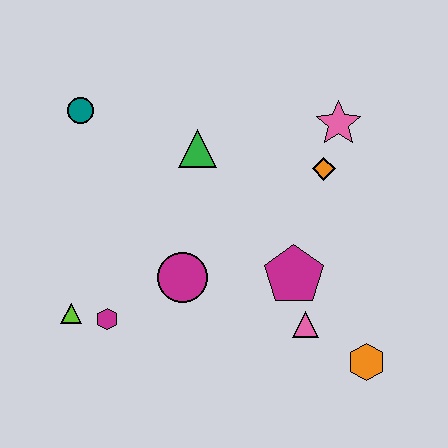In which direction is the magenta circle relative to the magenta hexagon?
The magenta circle is to the right of the magenta hexagon.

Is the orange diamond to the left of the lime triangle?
No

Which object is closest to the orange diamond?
The pink star is closest to the orange diamond.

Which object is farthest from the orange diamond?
The lime triangle is farthest from the orange diamond.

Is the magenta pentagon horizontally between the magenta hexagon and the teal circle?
No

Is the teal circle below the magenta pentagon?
No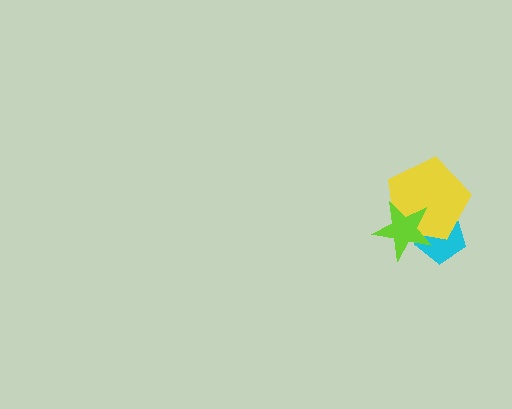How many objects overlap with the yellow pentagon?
2 objects overlap with the yellow pentagon.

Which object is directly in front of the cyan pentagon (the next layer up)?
The yellow pentagon is directly in front of the cyan pentagon.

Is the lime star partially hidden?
No, no other shape covers it.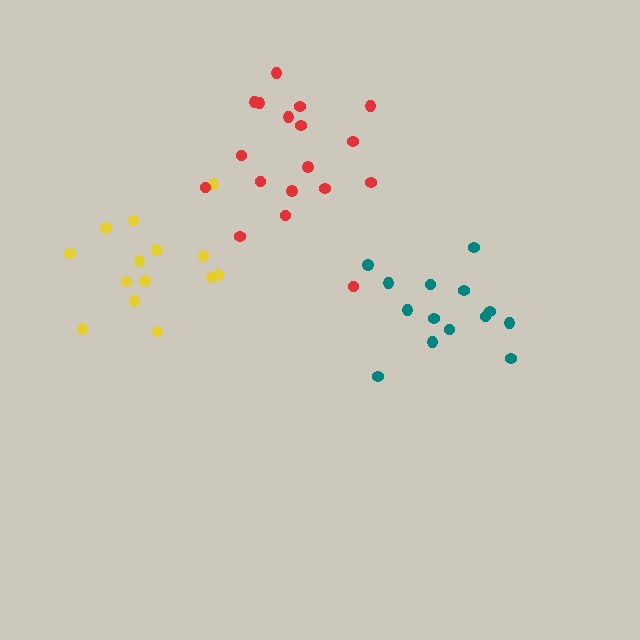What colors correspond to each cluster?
The clusters are colored: teal, yellow, red.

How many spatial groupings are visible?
There are 3 spatial groupings.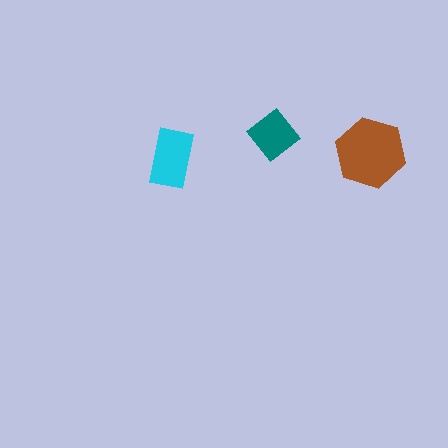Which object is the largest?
The brown hexagon.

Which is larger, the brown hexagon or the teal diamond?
The brown hexagon.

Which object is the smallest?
The teal diamond.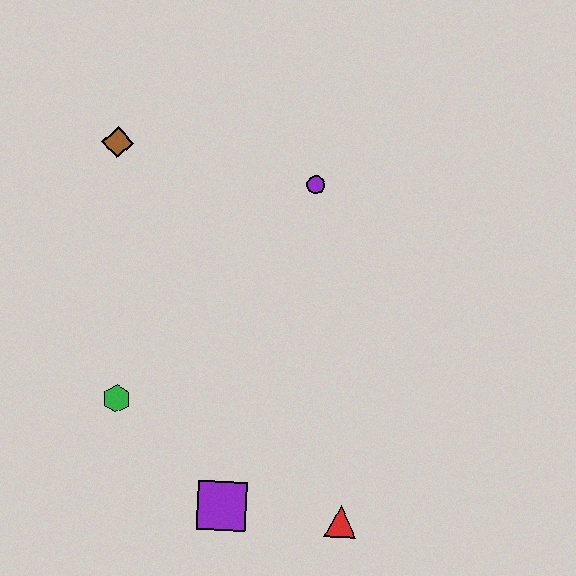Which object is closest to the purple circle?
The brown diamond is closest to the purple circle.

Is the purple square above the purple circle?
No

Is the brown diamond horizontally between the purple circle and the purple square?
No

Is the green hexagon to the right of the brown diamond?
Yes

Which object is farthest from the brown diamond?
The red triangle is farthest from the brown diamond.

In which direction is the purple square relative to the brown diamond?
The purple square is below the brown diamond.